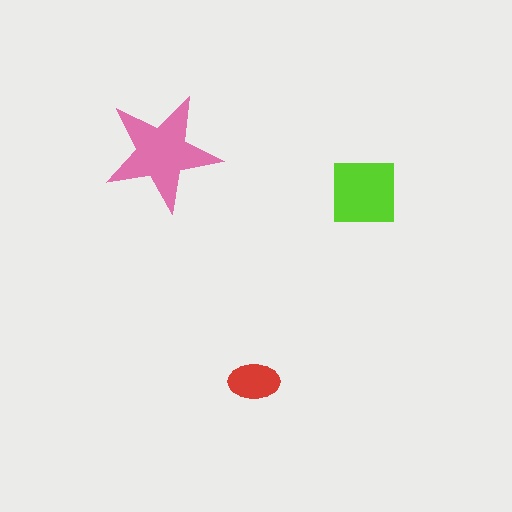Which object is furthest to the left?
The pink star is leftmost.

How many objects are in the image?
There are 3 objects in the image.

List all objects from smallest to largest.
The red ellipse, the lime square, the pink star.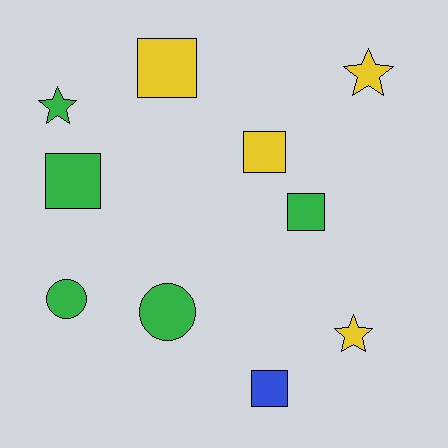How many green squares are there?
There are 2 green squares.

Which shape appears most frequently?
Square, with 5 objects.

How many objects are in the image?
There are 10 objects.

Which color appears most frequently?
Green, with 5 objects.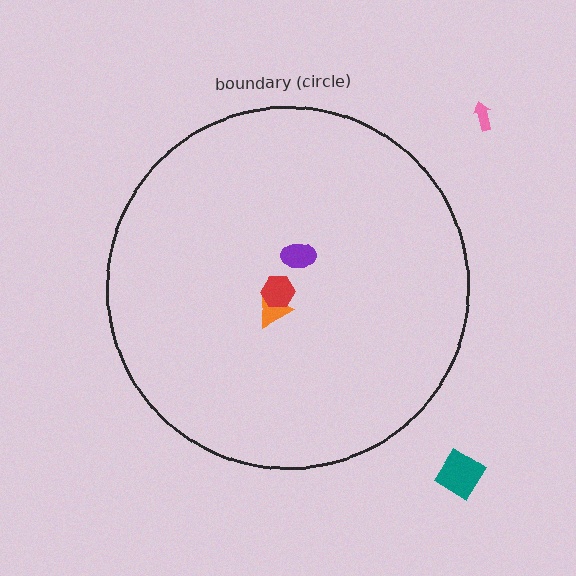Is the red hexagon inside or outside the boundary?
Inside.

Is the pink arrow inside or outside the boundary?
Outside.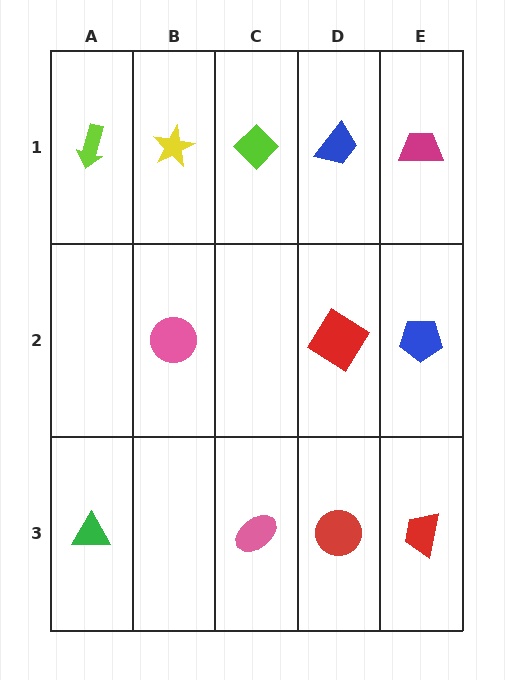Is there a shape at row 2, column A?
No, that cell is empty.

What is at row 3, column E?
A red trapezoid.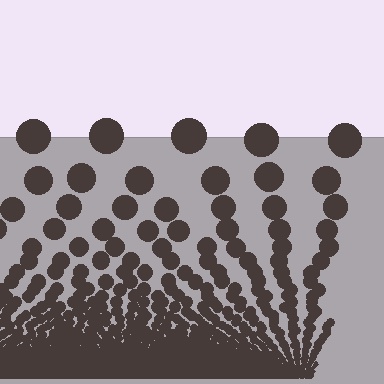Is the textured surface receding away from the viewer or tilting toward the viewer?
The surface appears to tilt toward the viewer. Texture elements get larger and sparser toward the top.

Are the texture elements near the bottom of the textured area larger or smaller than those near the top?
Smaller. The gradient is inverted — elements near the bottom are smaller and denser.